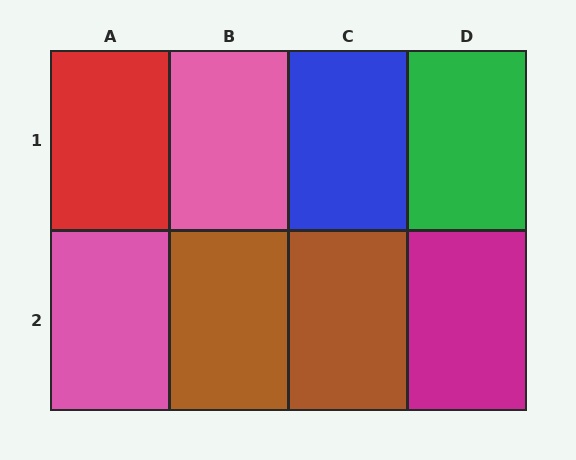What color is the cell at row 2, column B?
Brown.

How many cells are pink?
2 cells are pink.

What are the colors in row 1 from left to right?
Red, pink, blue, green.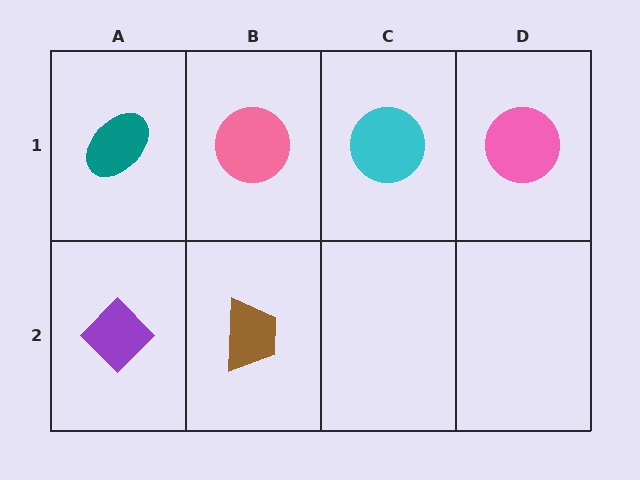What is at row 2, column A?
A purple diamond.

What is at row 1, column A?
A teal ellipse.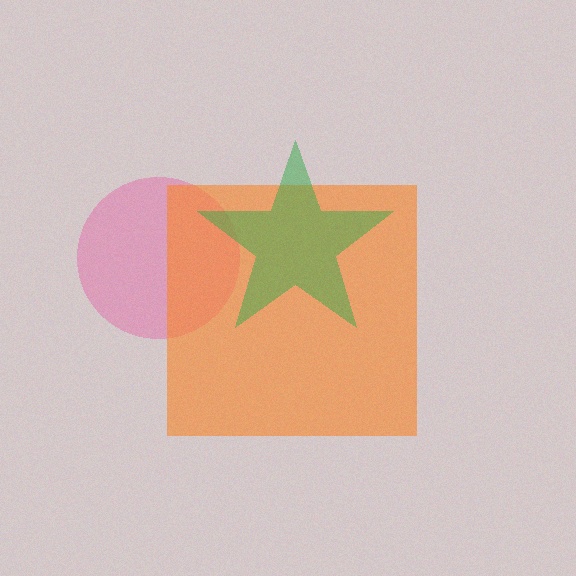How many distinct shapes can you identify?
There are 3 distinct shapes: a pink circle, an orange square, a green star.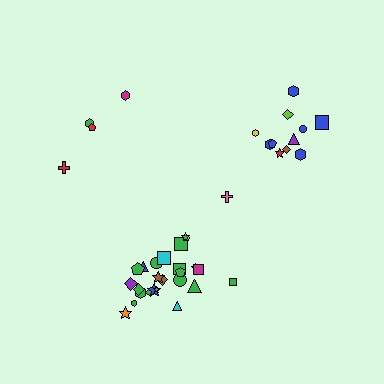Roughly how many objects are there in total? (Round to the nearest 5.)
Roughly 40 objects in total.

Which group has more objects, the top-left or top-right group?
The top-right group.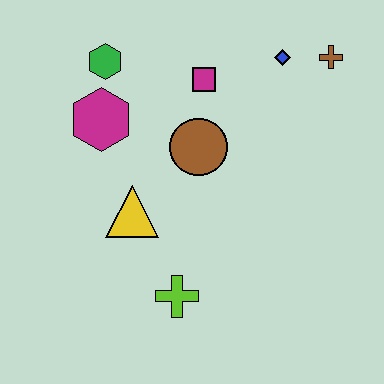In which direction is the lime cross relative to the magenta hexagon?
The lime cross is below the magenta hexagon.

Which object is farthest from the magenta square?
The lime cross is farthest from the magenta square.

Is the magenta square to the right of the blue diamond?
No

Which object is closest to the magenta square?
The brown circle is closest to the magenta square.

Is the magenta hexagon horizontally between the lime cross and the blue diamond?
No